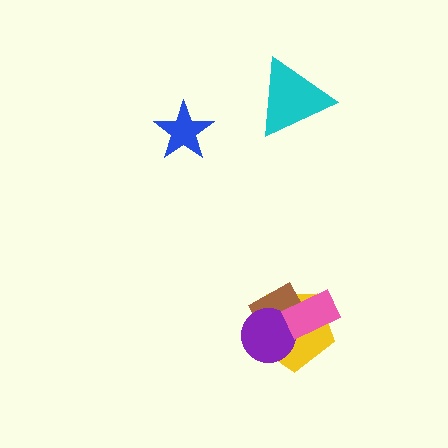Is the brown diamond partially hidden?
Yes, it is partially covered by another shape.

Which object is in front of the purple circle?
The pink rectangle is in front of the purple circle.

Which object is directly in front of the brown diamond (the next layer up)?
The purple circle is directly in front of the brown diamond.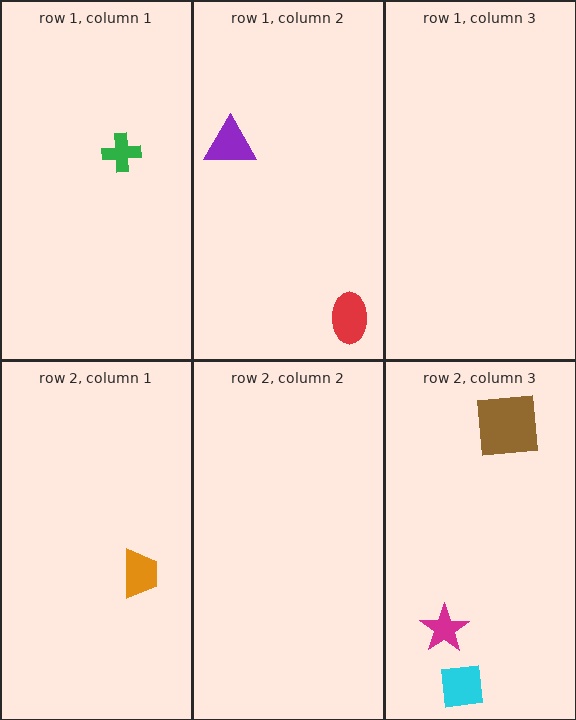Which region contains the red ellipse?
The row 1, column 2 region.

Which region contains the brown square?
The row 2, column 3 region.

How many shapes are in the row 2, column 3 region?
3.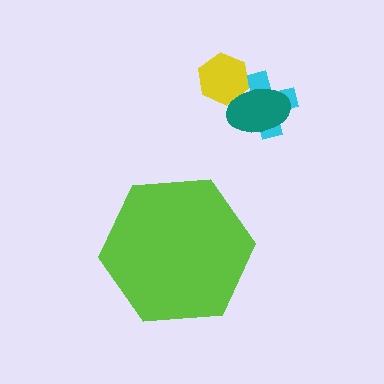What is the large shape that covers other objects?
A lime hexagon.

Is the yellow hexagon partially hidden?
No, the yellow hexagon is fully visible.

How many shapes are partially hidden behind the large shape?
0 shapes are partially hidden.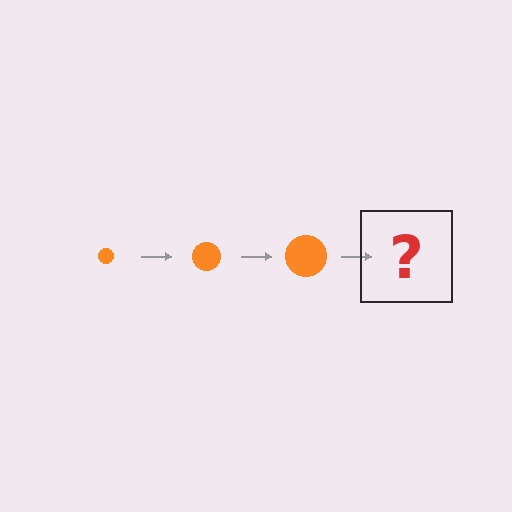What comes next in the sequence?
The next element should be an orange circle, larger than the previous one.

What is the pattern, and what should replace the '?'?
The pattern is that the circle gets progressively larger each step. The '?' should be an orange circle, larger than the previous one.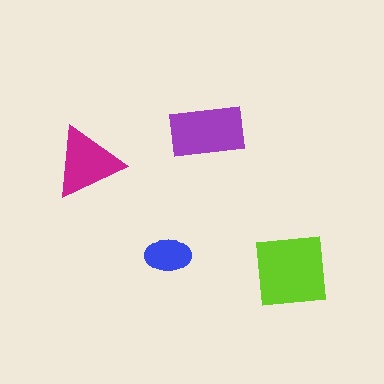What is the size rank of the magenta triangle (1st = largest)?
3rd.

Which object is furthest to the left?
The magenta triangle is leftmost.